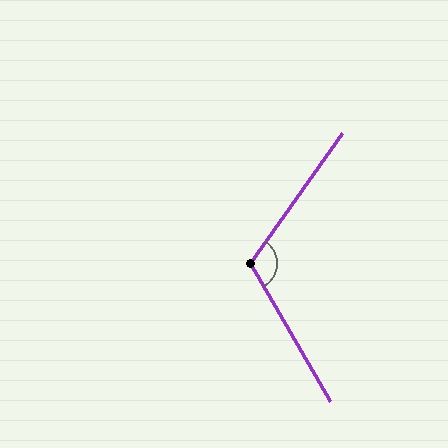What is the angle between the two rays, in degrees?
Approximately 115 degrees.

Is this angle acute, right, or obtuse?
It is obtuse.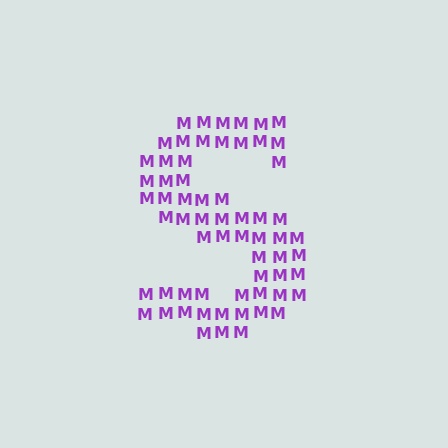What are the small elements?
The small elements are letter M's.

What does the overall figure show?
The overall figure shows the letter S.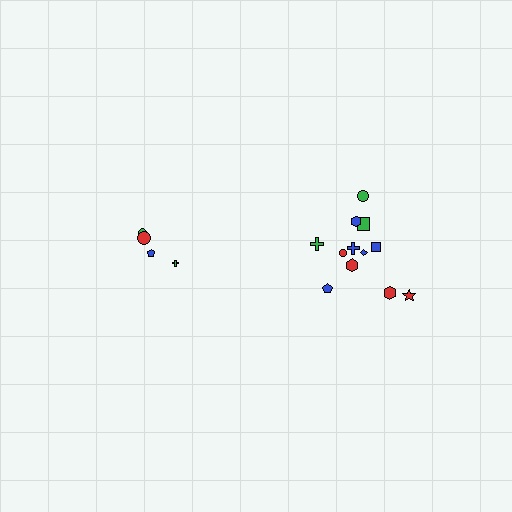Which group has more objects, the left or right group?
The right group.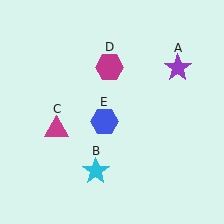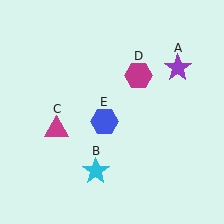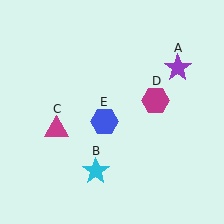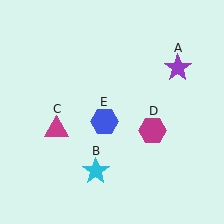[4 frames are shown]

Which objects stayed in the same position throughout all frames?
Purple star (object A) and cyan star (object B) and magenta triangle (object C) and blue hexagon (object E) remained stationary.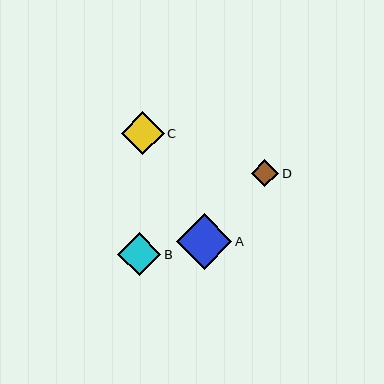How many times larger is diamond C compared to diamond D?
Diamond C is approximately 1.6 times the size of diamond D.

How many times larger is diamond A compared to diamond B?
Diamond A is approximately 1.3 times the size of diamond B.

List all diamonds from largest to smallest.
From largest to smallest: A, B, C, D.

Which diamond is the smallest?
Diamond D is the smallest with a size of approximately 27 pixels.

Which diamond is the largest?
Diamond A is the largest with a size of approximately 56 pixels.